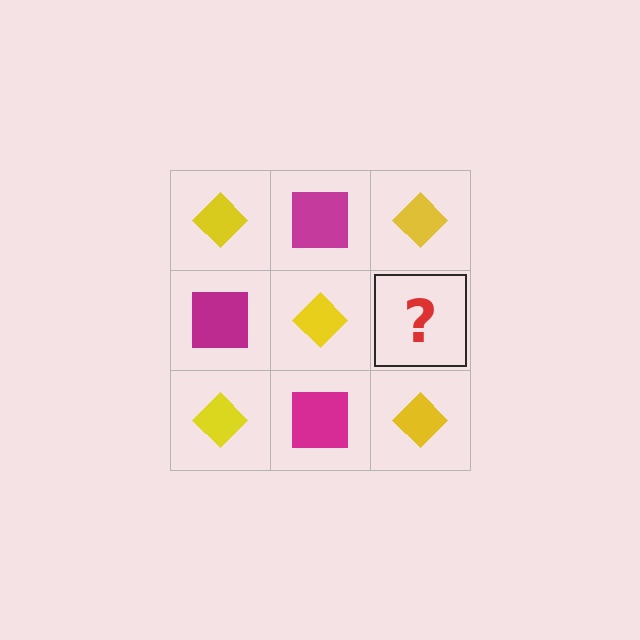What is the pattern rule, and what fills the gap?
The rule is that it alternates yellow diamond and magenta square in a checkerboard pattern. The gap should be filled with a magenta square.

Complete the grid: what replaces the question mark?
The question mark should be replaced with a magenta square.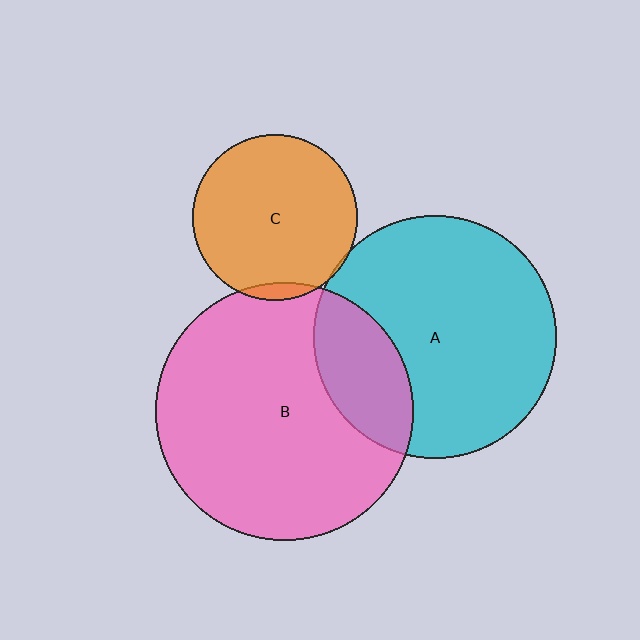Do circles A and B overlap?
Yes.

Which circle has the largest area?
Circle B (pink).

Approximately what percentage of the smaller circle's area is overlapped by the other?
Approximately 25%.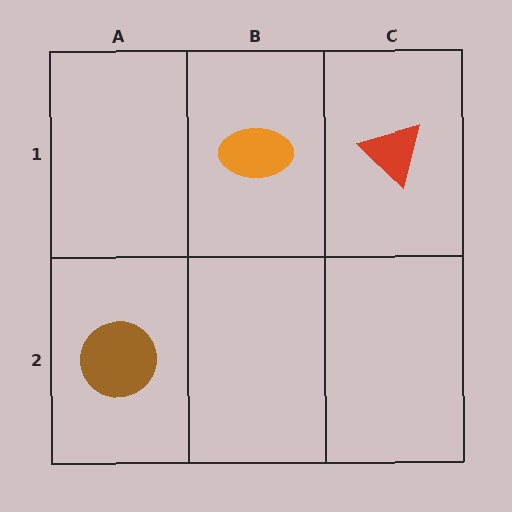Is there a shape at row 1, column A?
No, that cell is empty.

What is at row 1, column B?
An orange ellipse.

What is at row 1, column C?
A red triangle.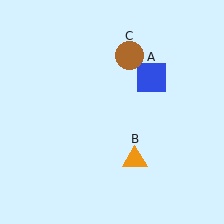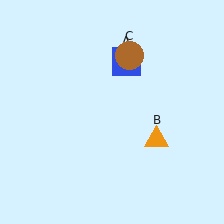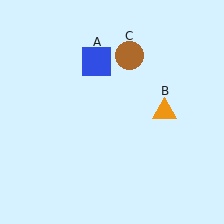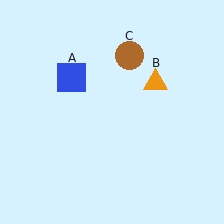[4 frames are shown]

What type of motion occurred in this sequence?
The blue square (object A), orange triangle (object B) rotated counterclockwise around the center of the scene.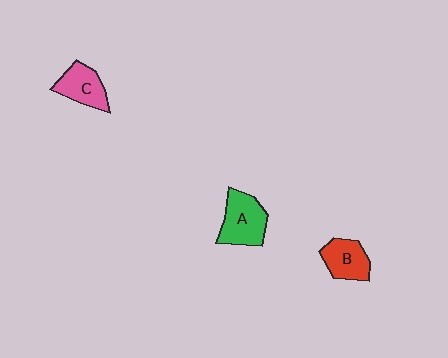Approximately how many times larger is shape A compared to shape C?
Approximately 1.3 times.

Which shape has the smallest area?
Shape B (red).